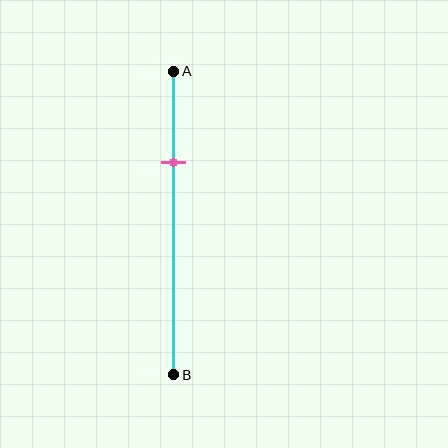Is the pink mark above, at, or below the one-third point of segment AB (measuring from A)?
The pink mark is above the one-third point of segment AB.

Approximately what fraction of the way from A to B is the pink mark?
The pink mark is approximately 30% of the way from A to B.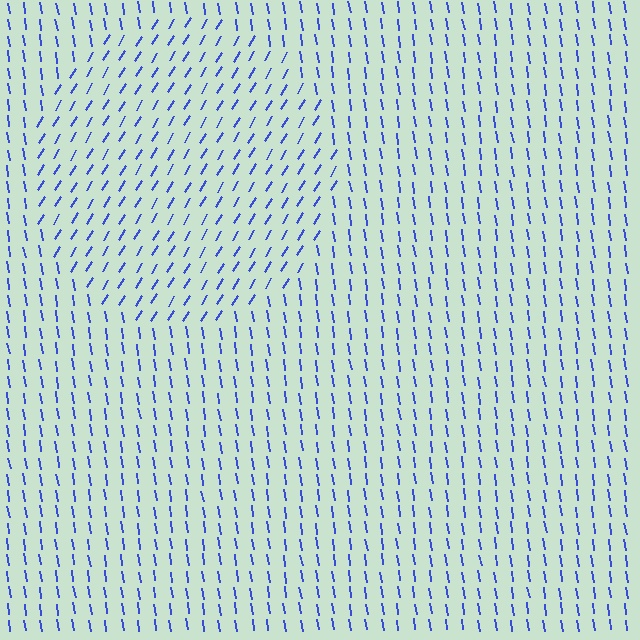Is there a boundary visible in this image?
Yes, there is a texture boundary formed by a change in line orientation.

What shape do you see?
I see a circle.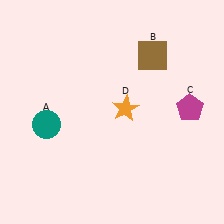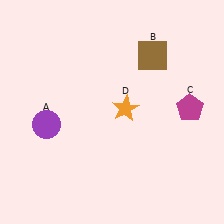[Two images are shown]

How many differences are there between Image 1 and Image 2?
There is 1 difference between the two images.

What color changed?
The circle (A) changed from teal in Image 1 to purple in Image 2.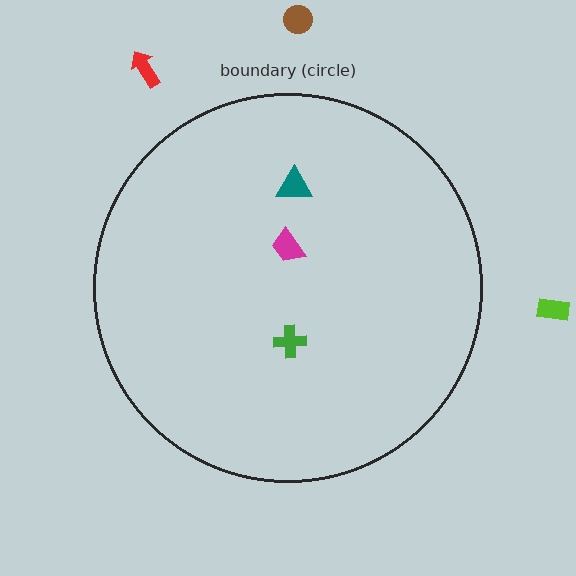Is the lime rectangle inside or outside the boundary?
Outside.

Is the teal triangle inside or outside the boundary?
Inside.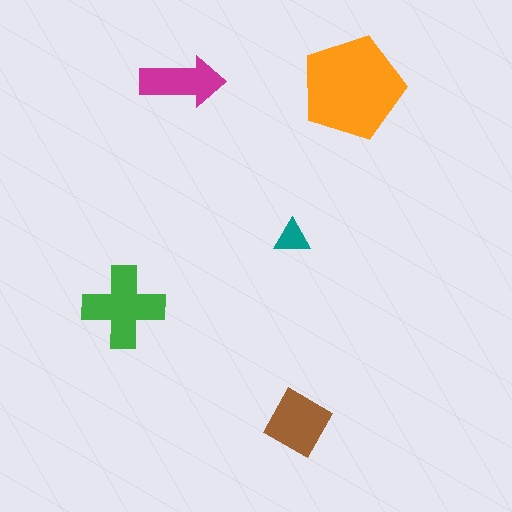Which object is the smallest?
The teal triangle.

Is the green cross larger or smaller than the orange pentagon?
Smaller.